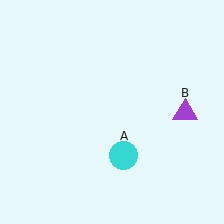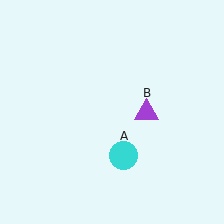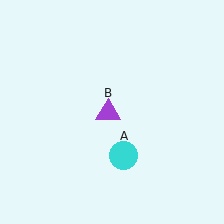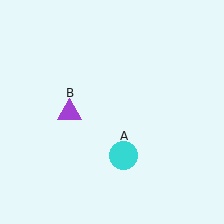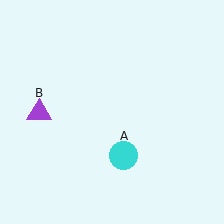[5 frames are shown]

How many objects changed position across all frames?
1 object changed position: purple triangle (object B).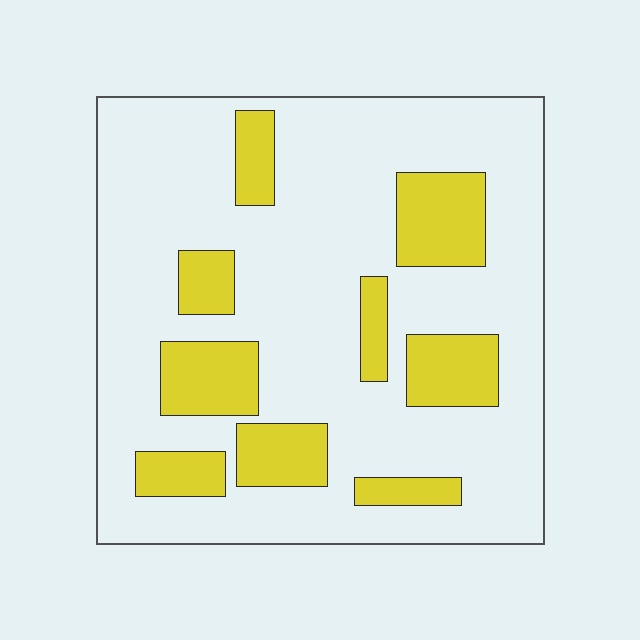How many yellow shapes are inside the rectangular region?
9.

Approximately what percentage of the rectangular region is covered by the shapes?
Approximately 25%.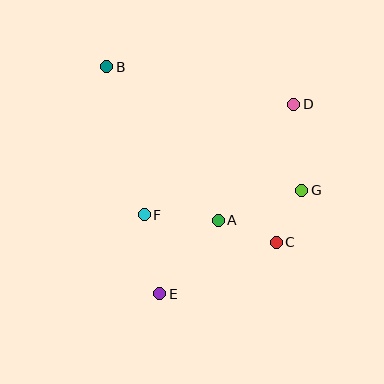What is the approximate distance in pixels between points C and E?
The distance between C and E is approximately 128 pixels.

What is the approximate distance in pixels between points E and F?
The distance between E and F is approximately 80 pixels.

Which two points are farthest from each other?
Points B and C are farthest from each other.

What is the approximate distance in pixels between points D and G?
The distance between D and G is approximately 86 pixels.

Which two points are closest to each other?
Points C and G are closest to each other.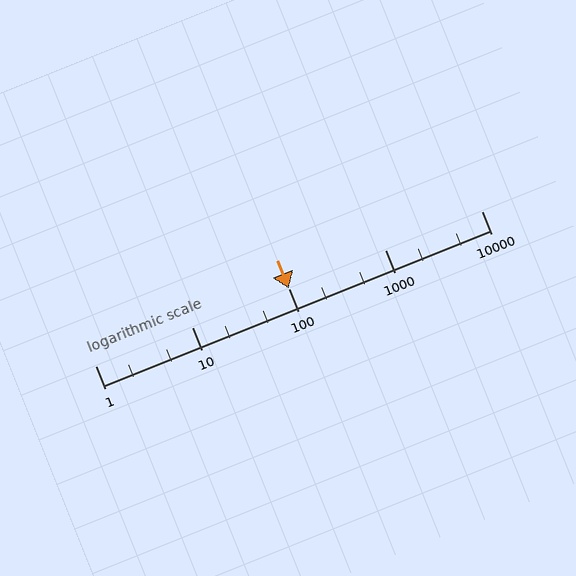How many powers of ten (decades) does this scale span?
The scale spans 4 decades, from 1 to 10000.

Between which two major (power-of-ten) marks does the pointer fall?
The pointer is between 100 and 1000.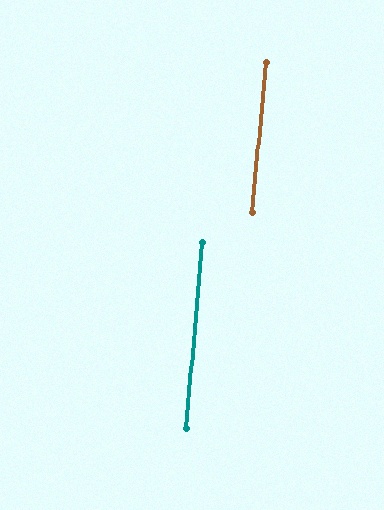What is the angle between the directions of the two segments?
Approximately 0 degrees.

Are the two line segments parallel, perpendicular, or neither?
Parallel — their directions differ by only 0.3°.